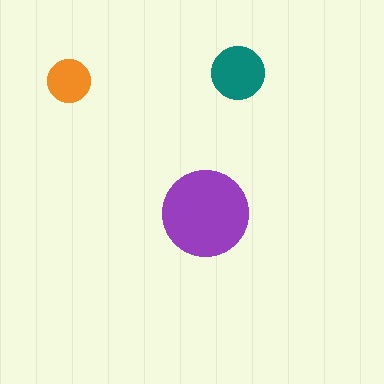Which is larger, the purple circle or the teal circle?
The purple one.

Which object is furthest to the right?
The teal circle is rightmost.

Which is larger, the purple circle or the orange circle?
The purple one.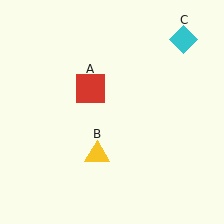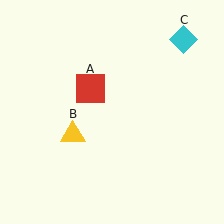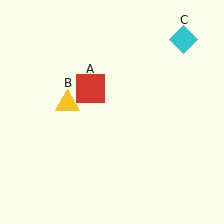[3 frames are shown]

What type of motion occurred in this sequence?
The yellow triangle (object B) rotated clockwise around the center of the scene.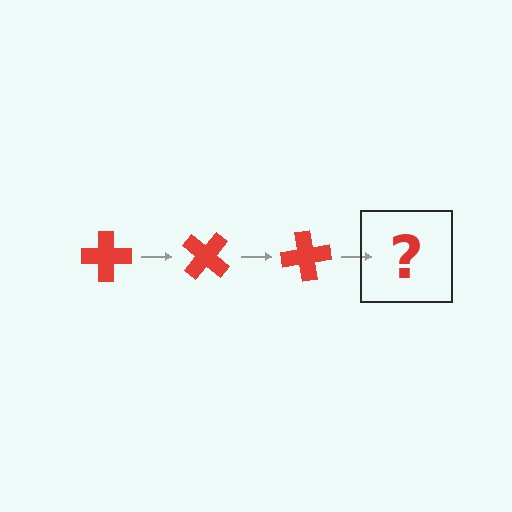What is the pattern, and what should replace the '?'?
The pattern is that the cross rotates 40 degrees each step. The '?' should be a red cross rotated 120 degrees.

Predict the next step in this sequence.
The next step is a red cross rotated 120 degrees.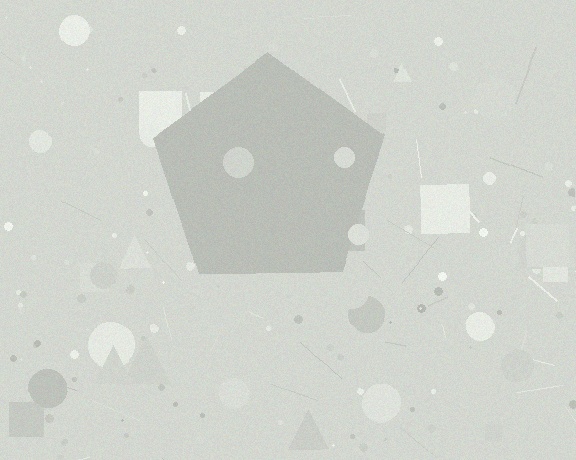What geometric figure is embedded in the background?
A pentagon is embedded in the background.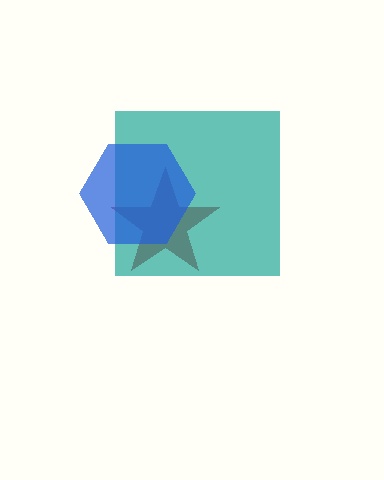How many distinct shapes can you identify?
There are 3 distinct shapes: a red star, a teal square, a blue hexagon.